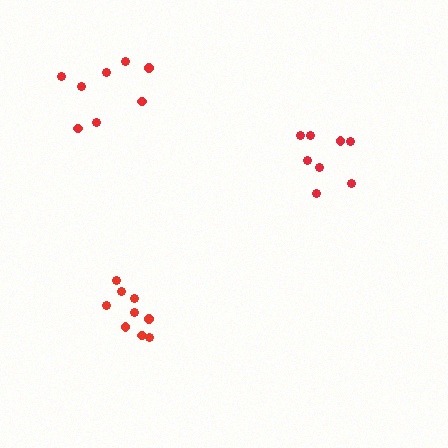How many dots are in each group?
Group 1: 9 dots, Group 2: 8 dots, Group 3: 8 dots (25 total).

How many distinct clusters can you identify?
There are 3 distinct clusters.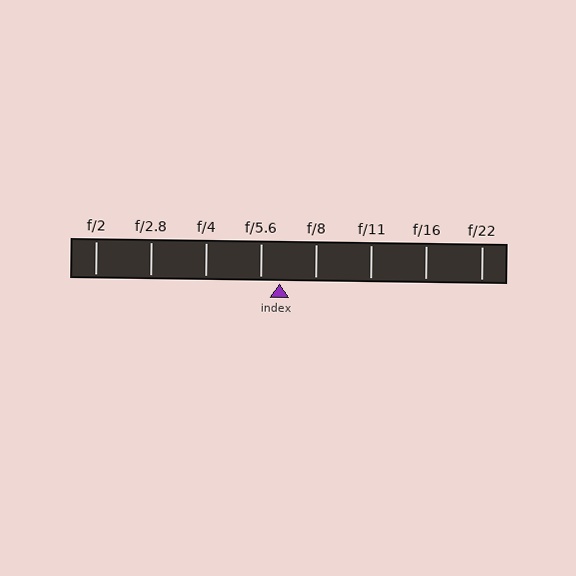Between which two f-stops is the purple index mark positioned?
The index mark is between f/5.6 and f/8.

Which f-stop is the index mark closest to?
The index mark is closest to f/5.6.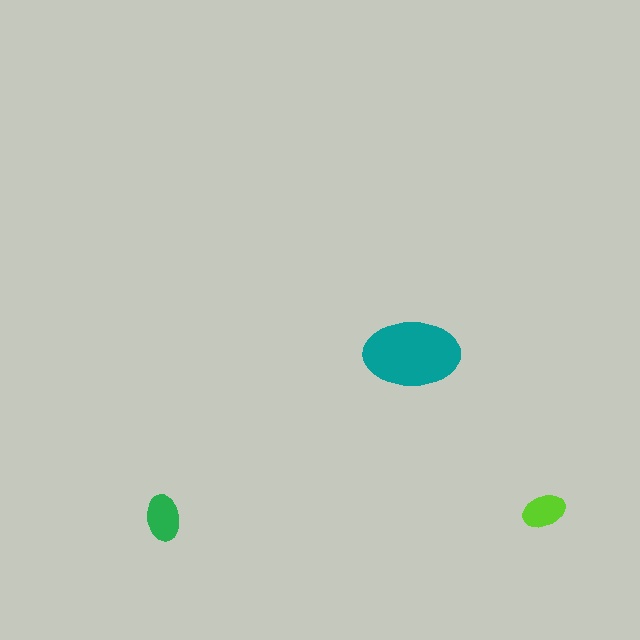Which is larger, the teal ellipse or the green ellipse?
The teal one.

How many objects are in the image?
There are 3 objects in the image.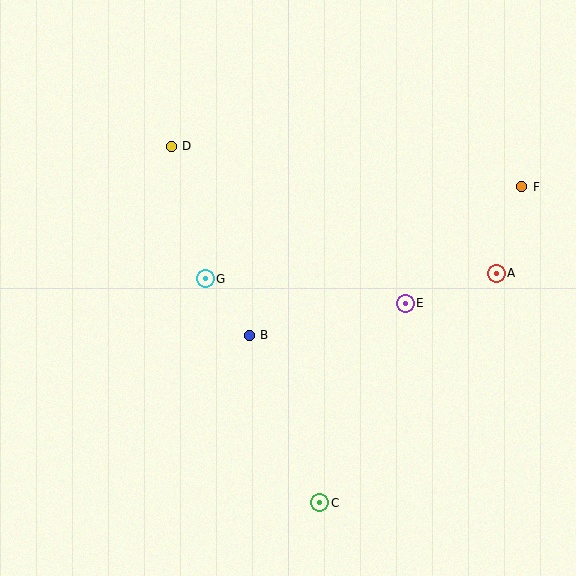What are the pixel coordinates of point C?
Point C is at (320, 503).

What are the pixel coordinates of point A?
Point A is at (496, 273).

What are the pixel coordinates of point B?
Point B is at (249, 335).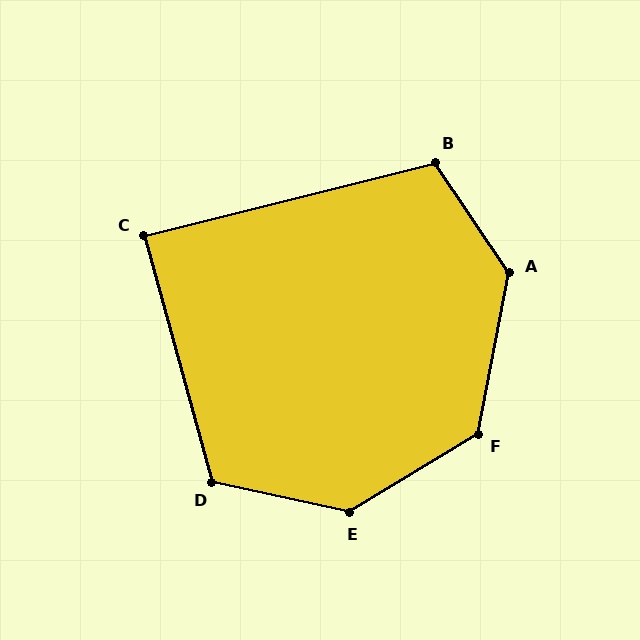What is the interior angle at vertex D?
Approximately 118 degrees (obtuse).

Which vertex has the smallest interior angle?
C, at approximately 89 degrees.